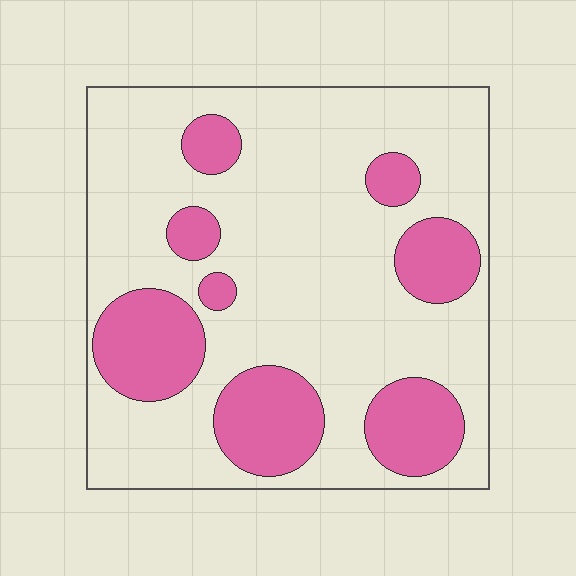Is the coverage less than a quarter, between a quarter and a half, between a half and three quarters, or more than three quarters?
Between a quarter and a half.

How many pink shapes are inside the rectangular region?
8.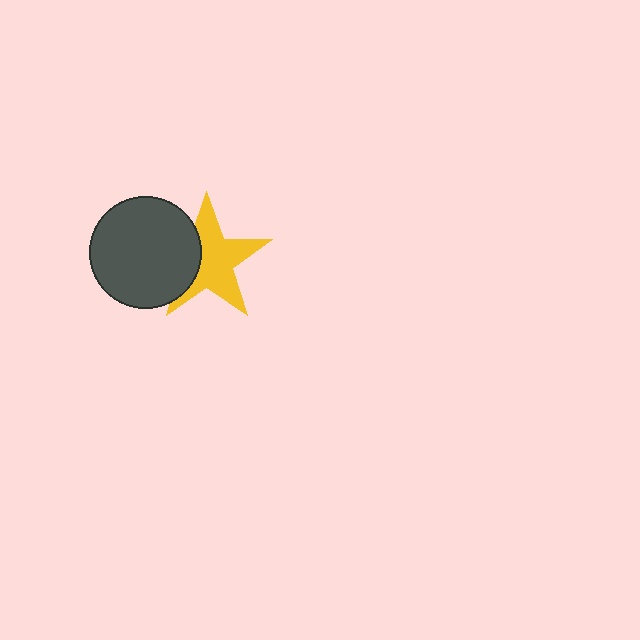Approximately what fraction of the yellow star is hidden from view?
Roughly 32% of the yellow star is hidden behind the dark gray circle.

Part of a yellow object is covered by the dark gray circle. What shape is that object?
It is a star.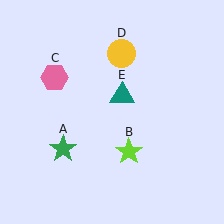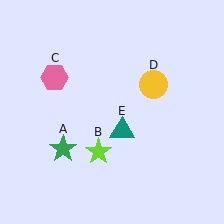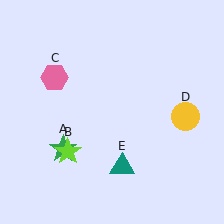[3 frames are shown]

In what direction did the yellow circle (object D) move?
The yellow circle (object D) moved down and to the right.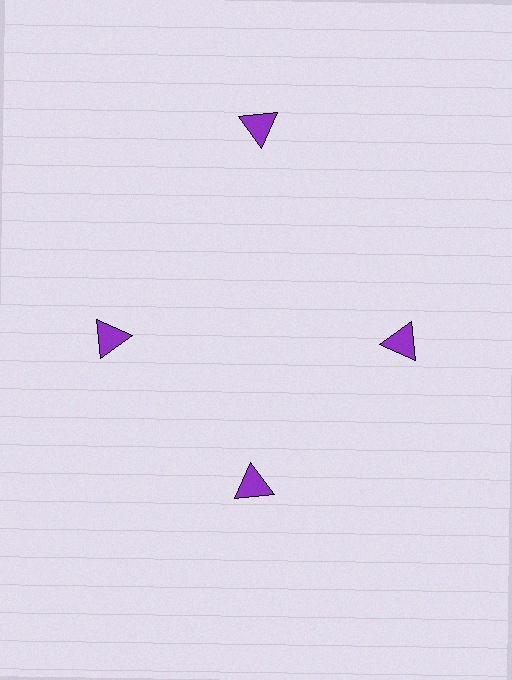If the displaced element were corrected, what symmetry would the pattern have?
It would have 4-fold rotational symmetry — the pattern would map onto itself every 90 degrees.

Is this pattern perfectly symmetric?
No. The 4 purple triangles are arranged in a ring, but one element near the 12 o'clock position is pushed outward from the center, breaking the 4-fold rotational symmetry.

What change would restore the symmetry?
The symmetry would be restored by moving it inward, back onto the ring so that all 4 triangles sit at equal angles and equal distance from the center.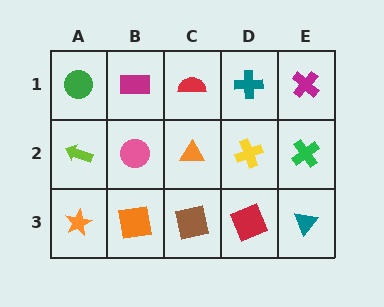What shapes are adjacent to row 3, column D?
A yellow cross (row 2, column D), a brown square (row 3, column C), a teal triangle (row 3, column E).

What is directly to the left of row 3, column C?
An orange square.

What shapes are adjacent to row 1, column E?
A green cross (row 2, column E), a teal cross (row 1, column D).